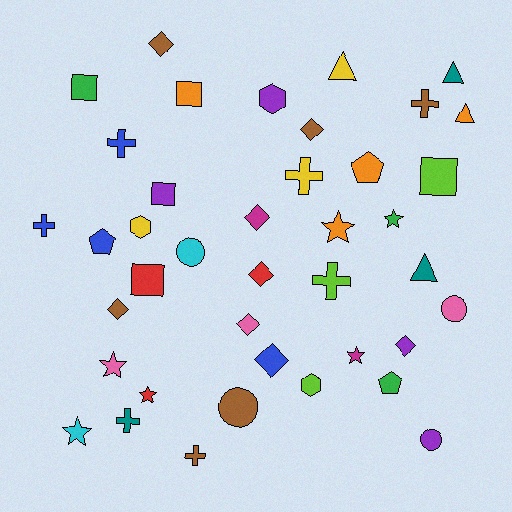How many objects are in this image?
There are 40 objects.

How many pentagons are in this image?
There are 3 pentagons.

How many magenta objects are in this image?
There are 2 magenta objects.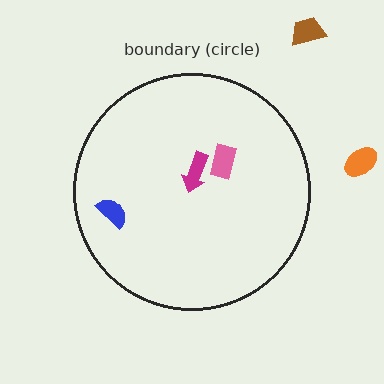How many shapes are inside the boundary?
3 inside, 2 outside.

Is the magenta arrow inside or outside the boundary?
Inside.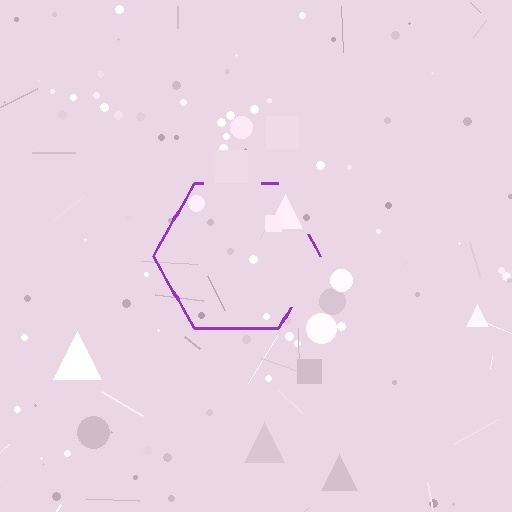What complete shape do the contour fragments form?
The contour fragments form a hexagon.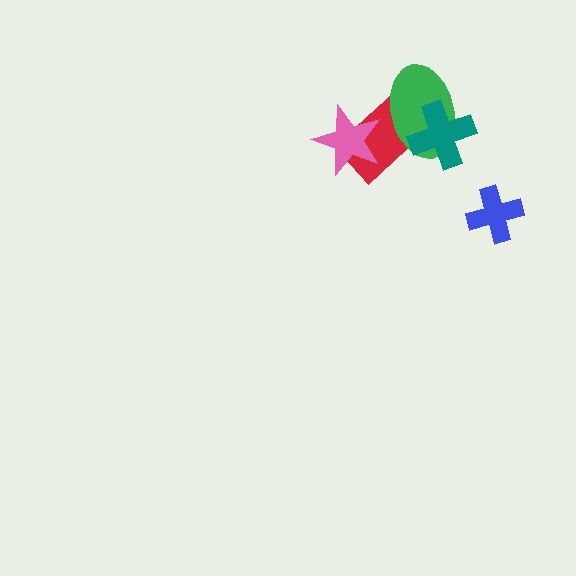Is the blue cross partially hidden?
No, no other shape covers it.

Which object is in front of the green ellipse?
The teal cross is in front of the green ellipse.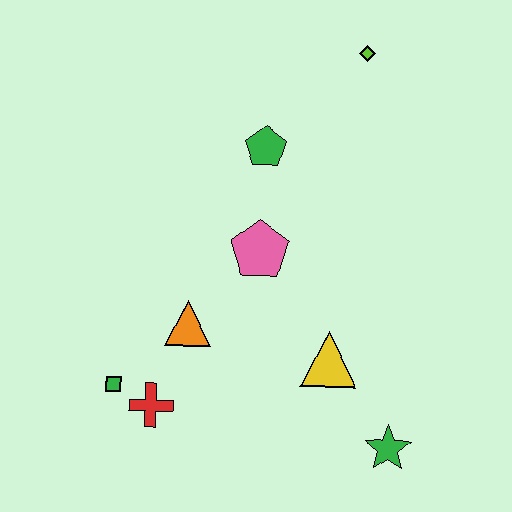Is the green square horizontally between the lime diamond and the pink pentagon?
No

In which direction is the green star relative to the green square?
The green star is to the right of the green square.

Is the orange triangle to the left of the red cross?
No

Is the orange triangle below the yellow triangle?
No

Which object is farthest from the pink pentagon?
The green star is farthest from the pink pentagon.